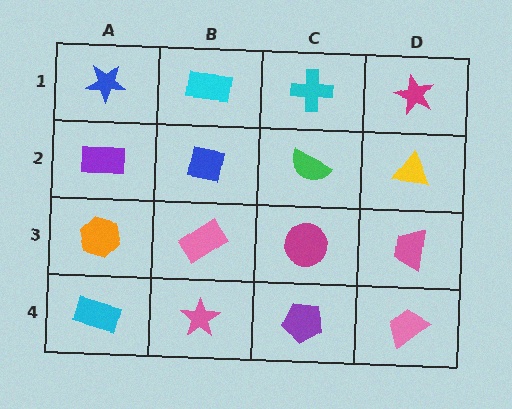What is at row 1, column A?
A blue star.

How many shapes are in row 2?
4 shapes.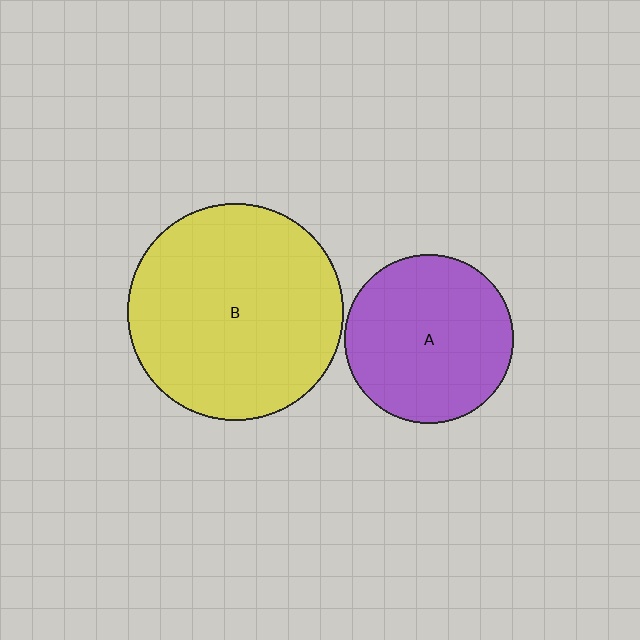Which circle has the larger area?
Circle B (yellow).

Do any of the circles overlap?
No, none of the circles overlap.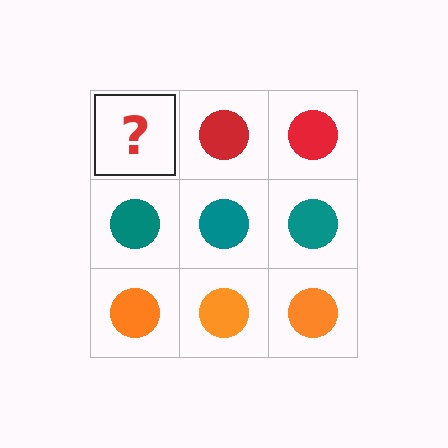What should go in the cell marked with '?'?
The missing cell should contain a red circle.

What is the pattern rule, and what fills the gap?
The rule is that each row has a consistent color. The gap should be filled with a red circle.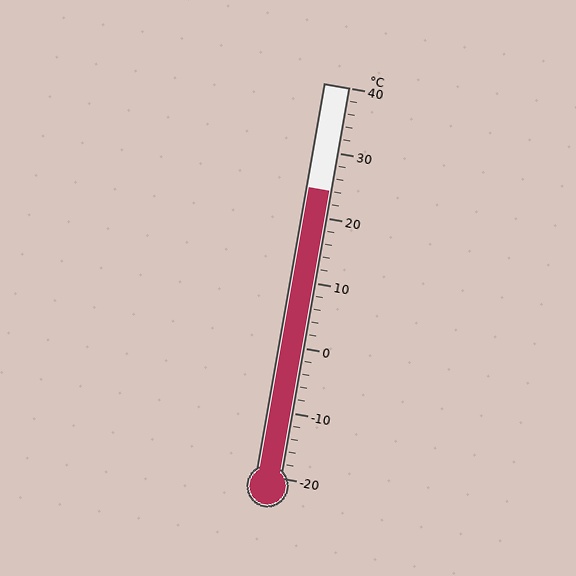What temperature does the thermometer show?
The thermometer shows approximately 24°C.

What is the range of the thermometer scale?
The thermometer scale ranges from -20°C to 40°C.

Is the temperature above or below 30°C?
The temperature is below 30°C.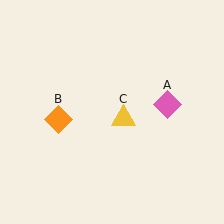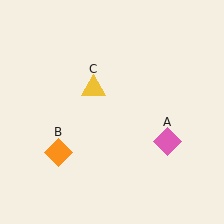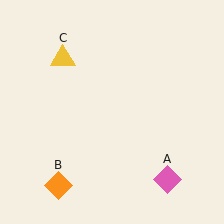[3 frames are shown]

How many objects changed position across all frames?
3 objects changed position: pink diamond (object A), orange diamond (object B), yellow triangle (object C).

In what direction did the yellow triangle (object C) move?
The yellow triangle (object C) moved up and to the left.